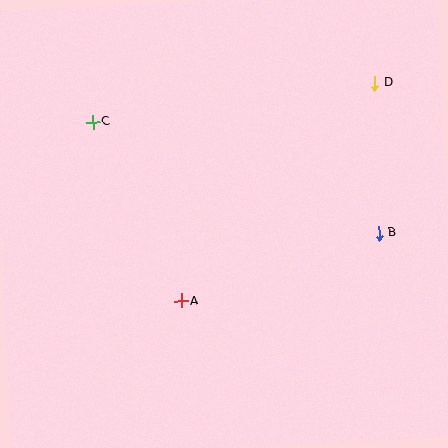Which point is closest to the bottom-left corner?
Point A is closest to the bottom-left corner.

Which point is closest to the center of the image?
Point A at (181, 301) is closest to the center.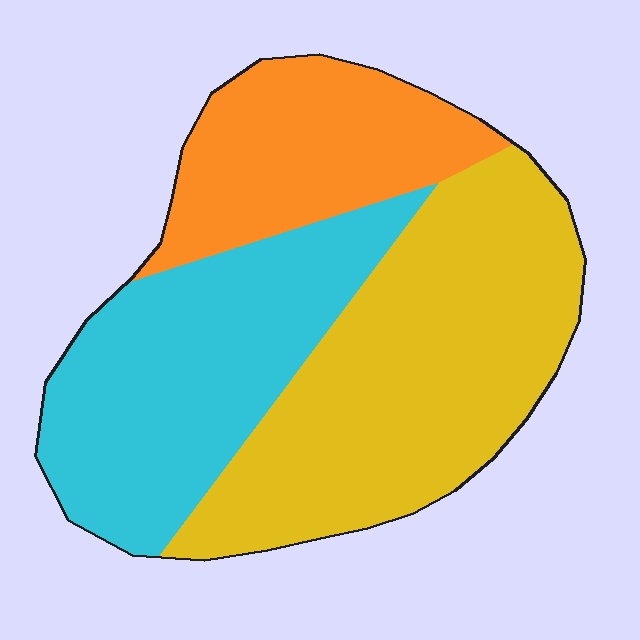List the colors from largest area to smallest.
From largest to smallest: yellow, cyan, orange.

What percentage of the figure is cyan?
Cyan takes up about one third (1/3) of the figure.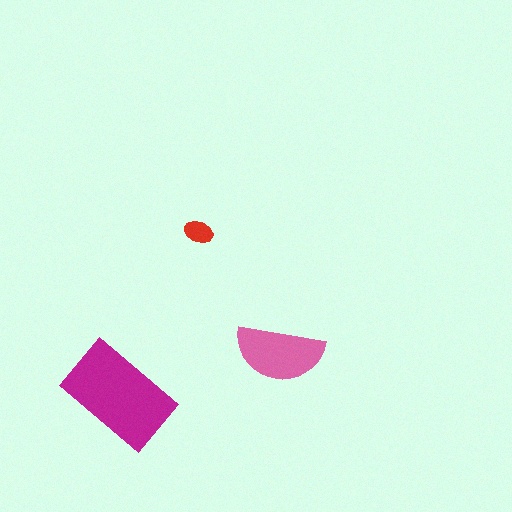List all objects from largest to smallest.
The magenta rectangle, the pink semicircle, the red ellipse.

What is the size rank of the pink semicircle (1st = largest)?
2nd.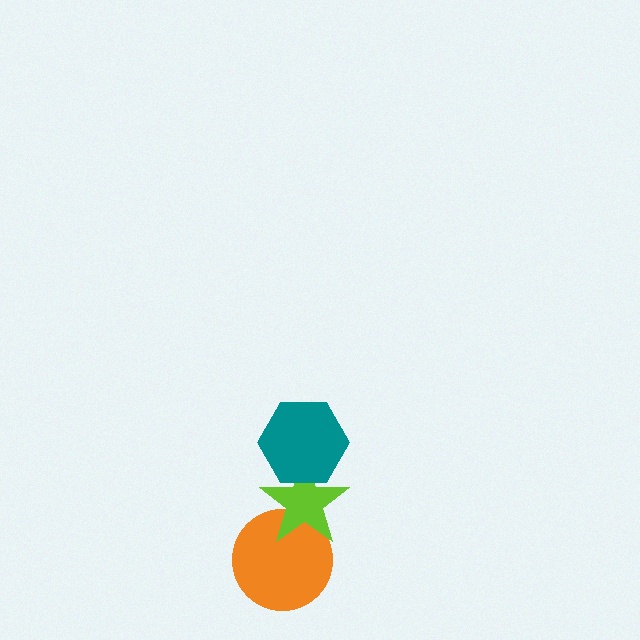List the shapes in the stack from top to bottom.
From top to bottom: the teal hexagon, the lime star, the orange circle.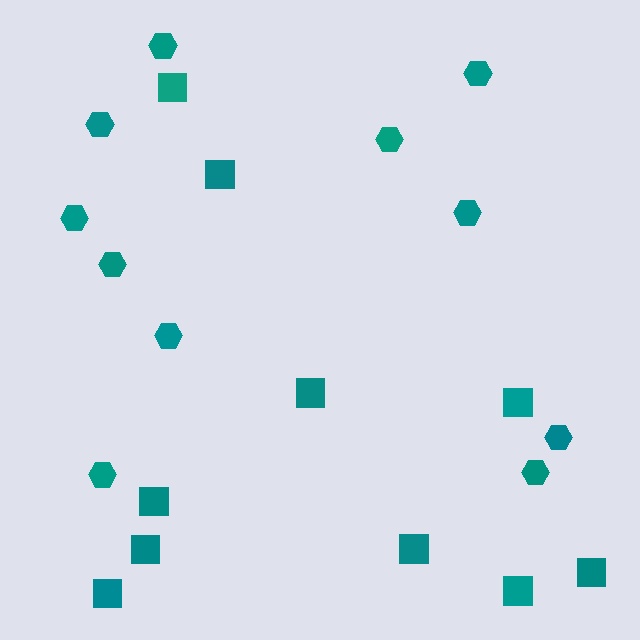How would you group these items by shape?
There are 2 groups: one group of hexagons (11) and one group of squares (10).